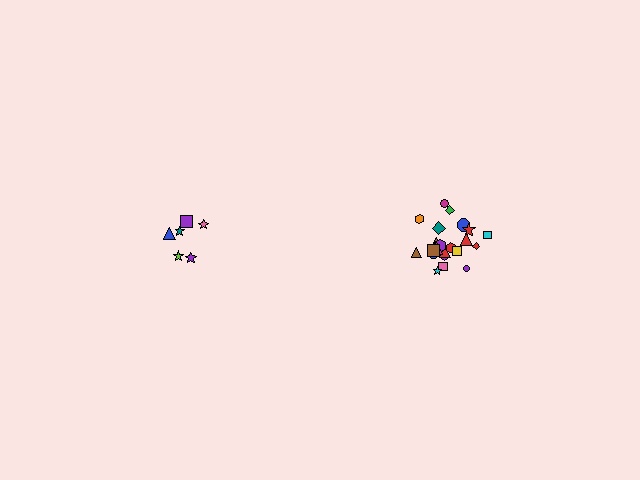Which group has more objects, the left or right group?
The right group.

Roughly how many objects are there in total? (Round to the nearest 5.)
Roughly 30 objects in total.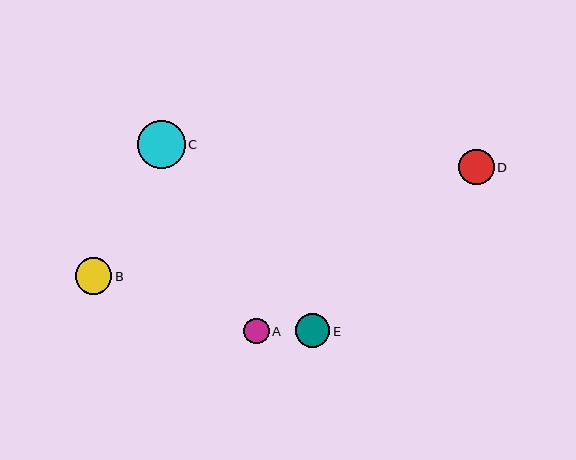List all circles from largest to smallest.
From largest to smallest: C, B, D, E, A.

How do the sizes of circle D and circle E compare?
Circle D and circle E are approximately the same size.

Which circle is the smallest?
Circle A is the smallest with a size of approximately 26 pixels.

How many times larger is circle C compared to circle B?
Circle C is approximately 1.3 times the size of circle B.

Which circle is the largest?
Circle C is the largest with a size of approximately 47 pixels.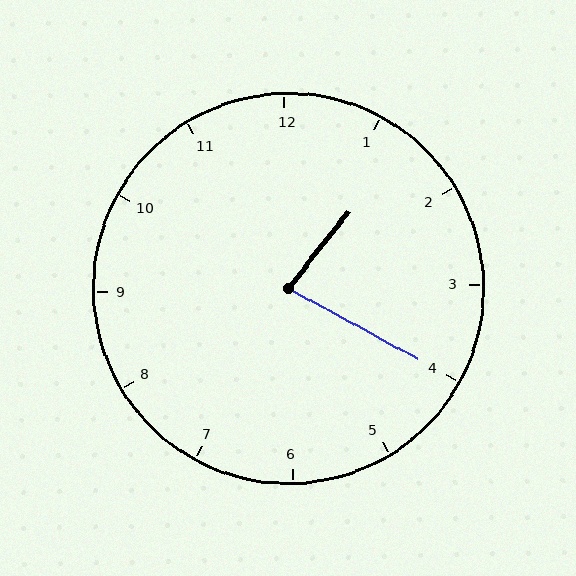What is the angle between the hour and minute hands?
Approximately 80 degrees.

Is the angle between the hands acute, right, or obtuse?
It is acute.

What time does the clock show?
1:20.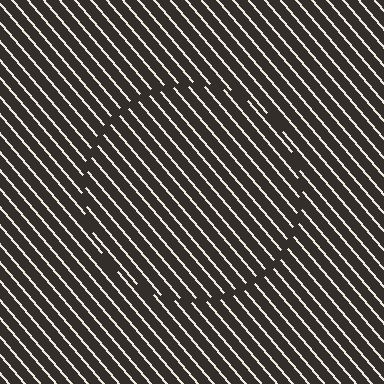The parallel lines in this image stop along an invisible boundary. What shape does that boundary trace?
An illusory circle. The interior of the shape contains the same grating, shifted by half a period — the contour is defined by the phase discontinuity where line-ends from the inner and outer gratings abut.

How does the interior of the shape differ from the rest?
The interior of the shape contains the same grating, shifted by half a period — the contour is defined by the phase discontinuity where line-ends from the inner and outer gratings abut.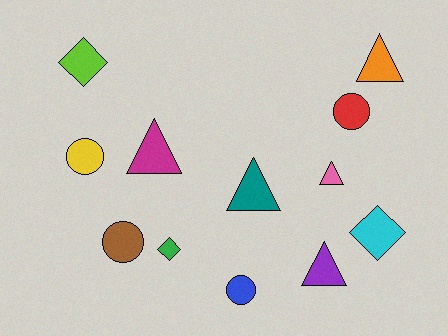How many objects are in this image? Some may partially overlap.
There are 12 objects.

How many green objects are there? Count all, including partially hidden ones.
There is 1 green object.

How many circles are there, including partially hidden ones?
There are 4 circles.